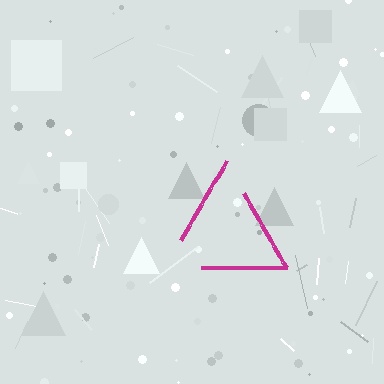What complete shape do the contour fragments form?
The contour fragments form a triangle.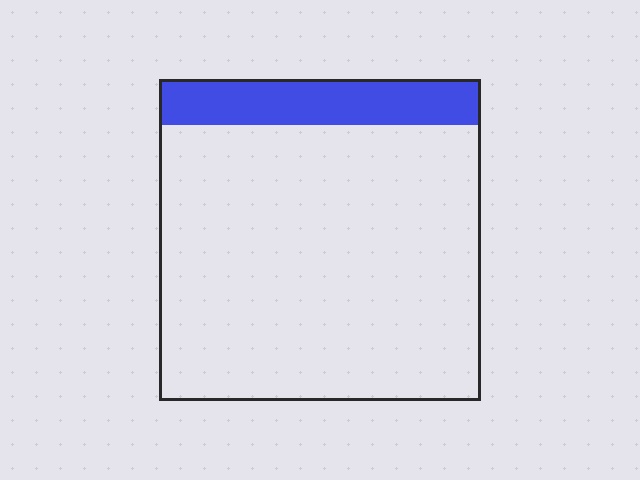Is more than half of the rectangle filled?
No.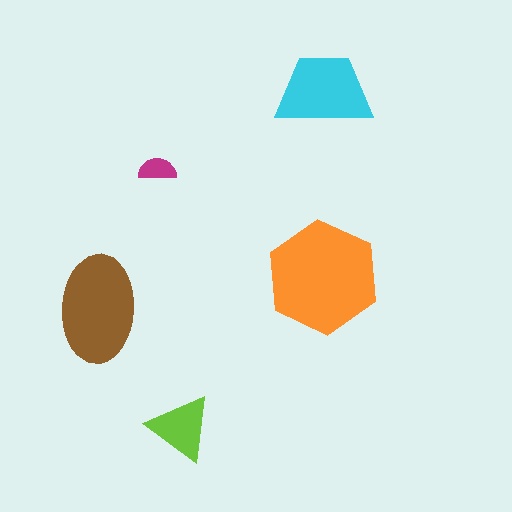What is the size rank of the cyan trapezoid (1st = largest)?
3rd.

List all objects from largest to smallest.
The orange hexagon, the brown ellipse, the cyan trapezoid, the lime triangle, the magenta semicircle.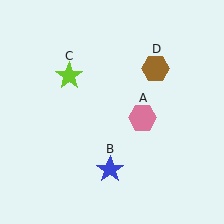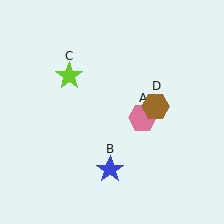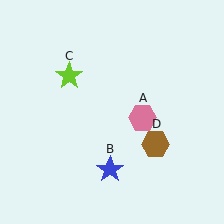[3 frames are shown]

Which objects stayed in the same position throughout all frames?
Pink hexagon (object A) and blue star (object B) and lime star (object C) remained stationary.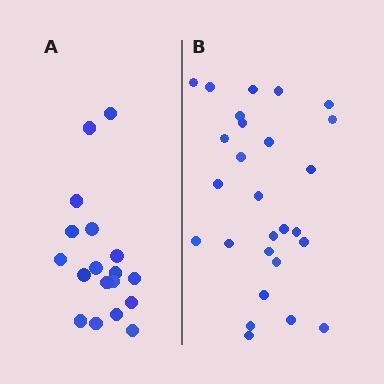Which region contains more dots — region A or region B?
Region B (the right region) has more dots.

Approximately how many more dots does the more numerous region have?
Region B has roughly 8 or so more dots than region A.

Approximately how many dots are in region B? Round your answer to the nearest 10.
About 30 dots. (The exact count is 27, which rounds to 30.)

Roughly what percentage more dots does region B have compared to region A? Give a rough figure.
About 50% more.